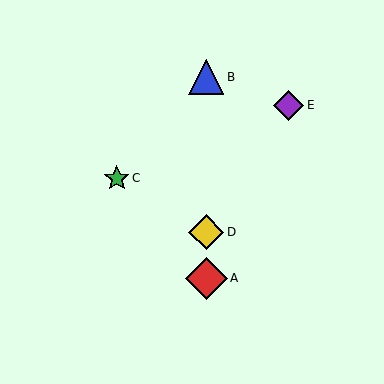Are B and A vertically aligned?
Yes, both are at x≈206.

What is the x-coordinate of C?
Object C is at x≈117.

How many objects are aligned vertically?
3 objects (A, B, D) are aligned vertically.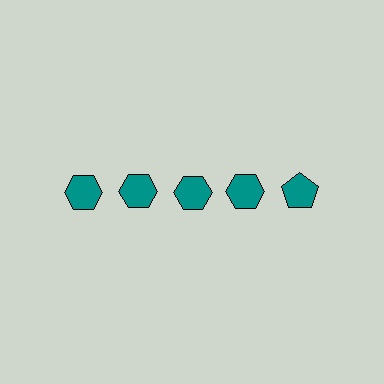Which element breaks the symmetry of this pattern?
The teal pentagon in the top row, rightmost column breaks the symmetry. All other shapes are teal hexagons.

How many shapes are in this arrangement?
There are 5 shapes arranged in a grid pattern.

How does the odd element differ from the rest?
It has a different shape: pentagon instead of hexagon.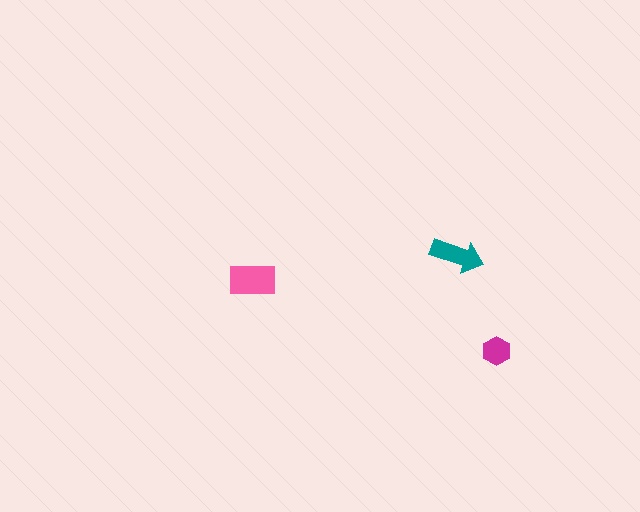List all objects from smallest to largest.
The magenta hexagon, the teal arrow, the pink rectangle.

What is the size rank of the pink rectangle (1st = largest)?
1st.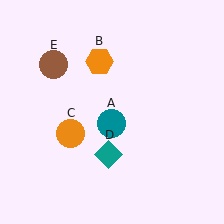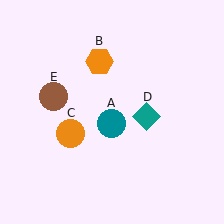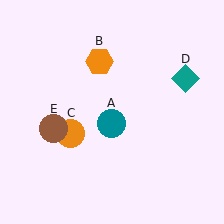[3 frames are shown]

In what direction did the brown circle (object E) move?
The brown circle (object E) moved down.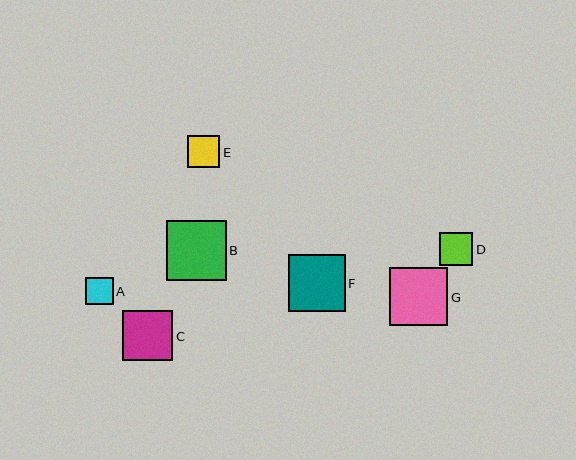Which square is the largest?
Square B is the largest with a size of approximately 60 pixels.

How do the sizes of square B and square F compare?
Square B and square F are approximately the same size.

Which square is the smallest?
Square A is the smallest with a size of approximately 27 pixels.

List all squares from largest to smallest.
From largest to smallest: B, G, F, C, D, E, A.